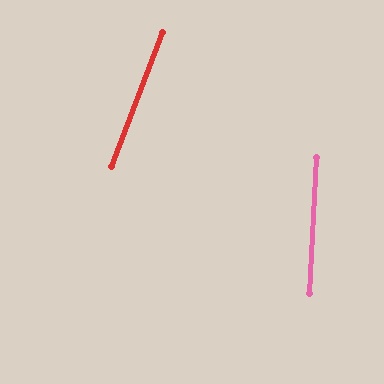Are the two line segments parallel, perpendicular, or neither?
Neither parallel nor perpendicular — they differ by about 18°.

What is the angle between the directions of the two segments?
Approximately 18 degrees.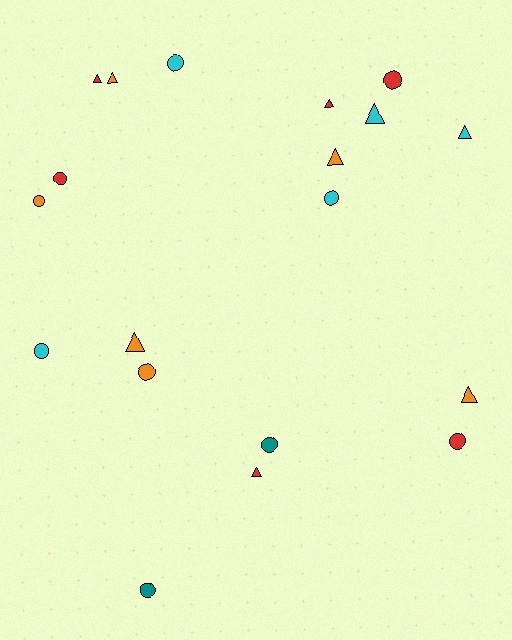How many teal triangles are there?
There are no teal triangles.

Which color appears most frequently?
Orange, with 6 objects.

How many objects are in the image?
There are 19 objects.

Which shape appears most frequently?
Circle, with 10 objects.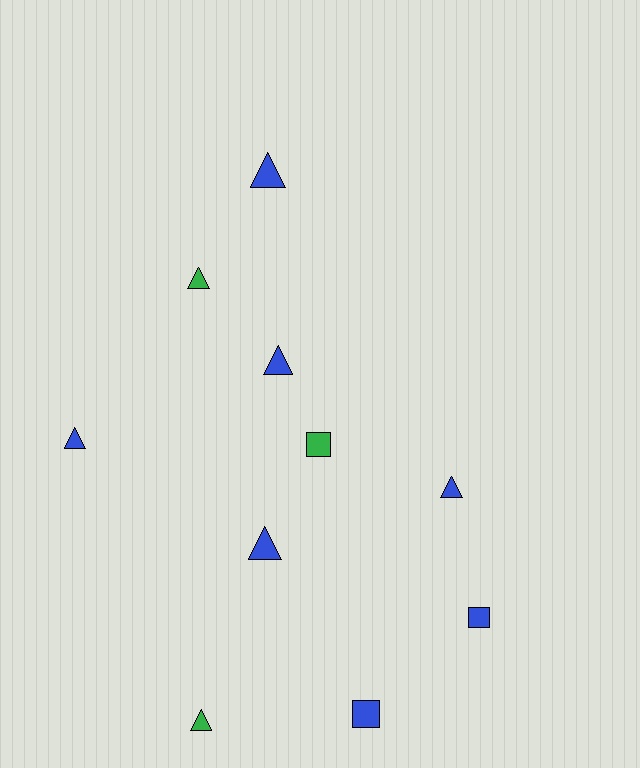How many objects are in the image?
There are 10 objects.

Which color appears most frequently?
Blue, with 7 objects.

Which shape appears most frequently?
Triangle, with 7 objects.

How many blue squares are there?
There are 2 blue squares.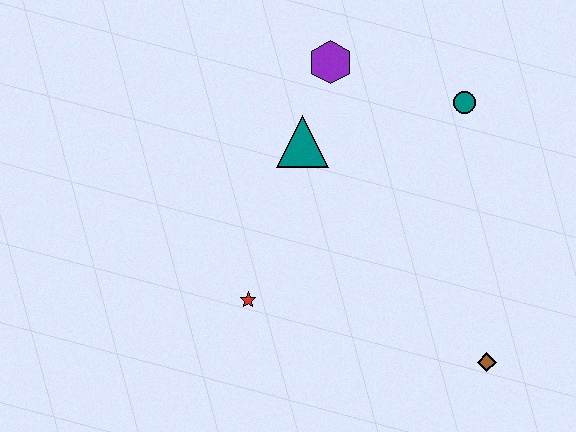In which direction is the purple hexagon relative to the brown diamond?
The purple hexagon is above the brown diamond.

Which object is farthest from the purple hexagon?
The brown diamond is farthest from the purple hexagon.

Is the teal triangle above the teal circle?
No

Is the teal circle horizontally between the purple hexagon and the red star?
No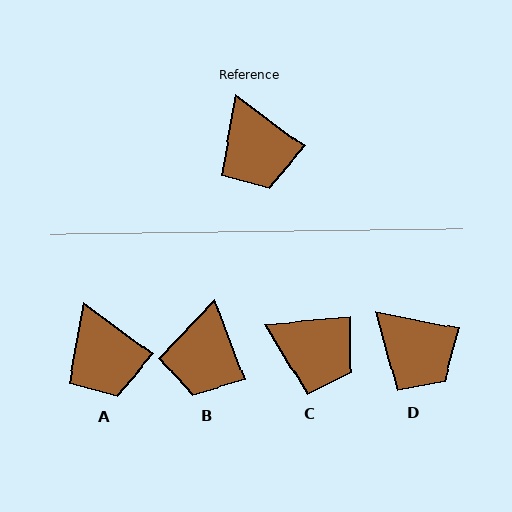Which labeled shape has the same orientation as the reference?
A.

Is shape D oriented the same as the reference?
No, it is off by about 25 degrees.